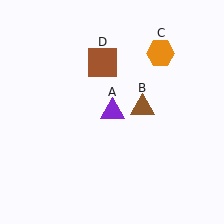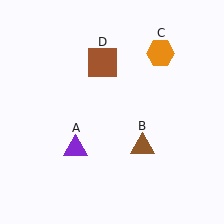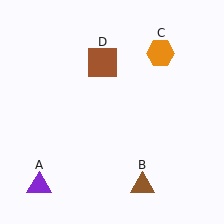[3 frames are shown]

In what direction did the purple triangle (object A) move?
The purple triangle (object A) moved down and to the left.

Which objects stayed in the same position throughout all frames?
Orange hexagon (object C) and brown square (object D) remained stationary.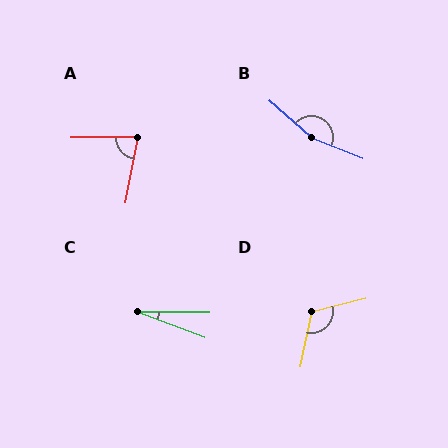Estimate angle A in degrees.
Approximately 79 degrees.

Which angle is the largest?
B, at approximately 160 degrees.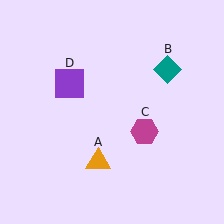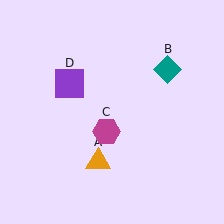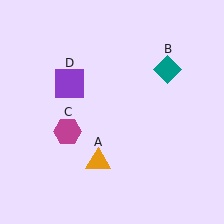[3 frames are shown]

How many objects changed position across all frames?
1 object changed position: magenta hexagon (object C).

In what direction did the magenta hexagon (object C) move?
The magenta hexagon (object C) moved left.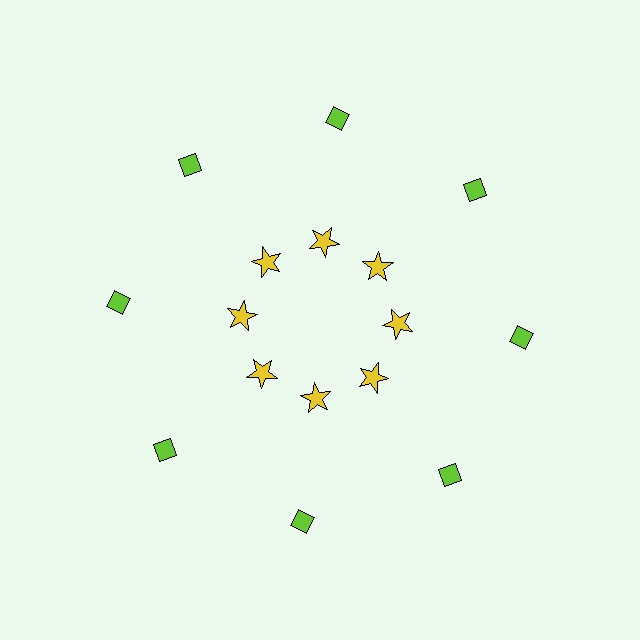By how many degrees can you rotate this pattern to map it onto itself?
The pattern maps onto itself every 45 degrees of rotation.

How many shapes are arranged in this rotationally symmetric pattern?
There are 16 shapes, arranged in 8 groups of 2.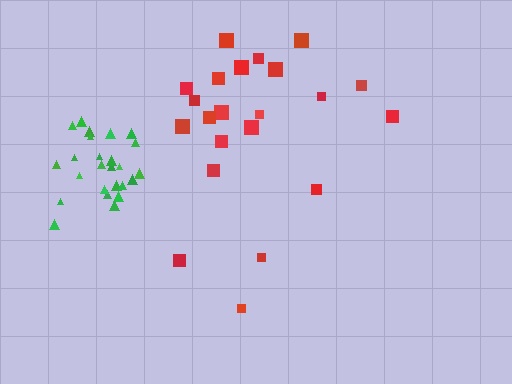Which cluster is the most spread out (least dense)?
Red.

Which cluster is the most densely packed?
Green.